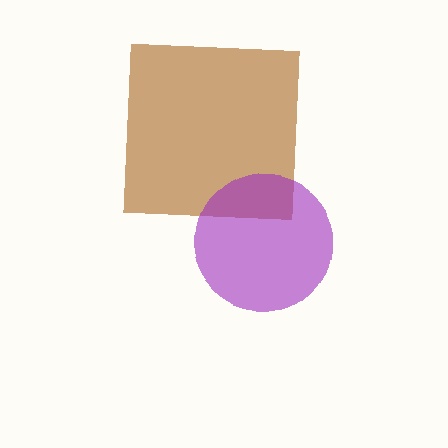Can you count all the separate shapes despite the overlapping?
Yes, there are 2 separate shapes.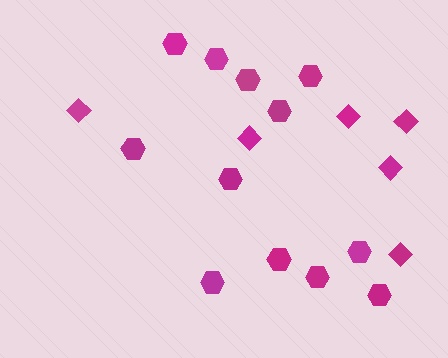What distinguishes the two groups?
There are 2 groups: one group of hexagons (12) and one group of diamonds (6).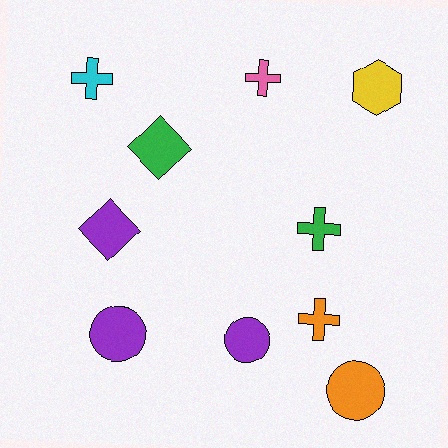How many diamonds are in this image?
There are 2 diamonds.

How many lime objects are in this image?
There are no lime objects.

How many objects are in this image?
There are 10 objects.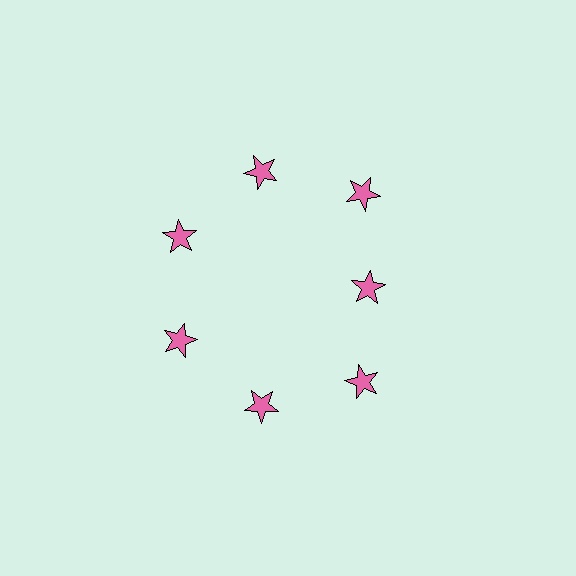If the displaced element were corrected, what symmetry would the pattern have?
It would have 7-fold rotational symmetry — the pattern would map onto itself every 51 degrees.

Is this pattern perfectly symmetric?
No. The 7 pink stars are arranged in a ring, but one element near the 3 o'clock position is pulled inward toward the center, breaking the 7-fold rotational symmetry.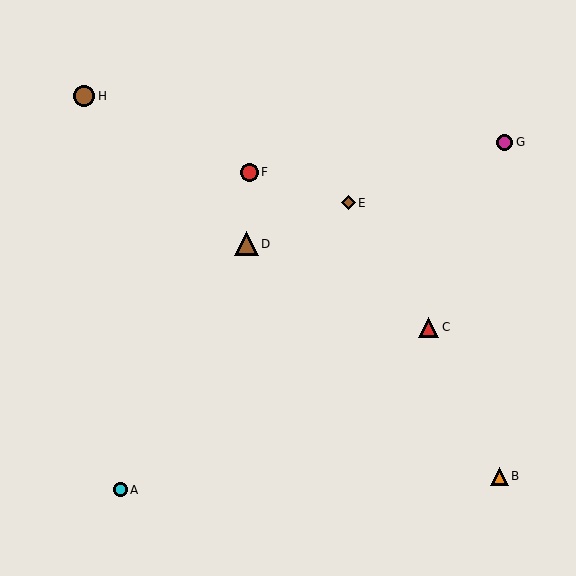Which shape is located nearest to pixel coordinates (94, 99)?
The brown circle (labeled H) at (84, 96) is nearest to that location.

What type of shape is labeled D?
Shape D is a brown triangle.